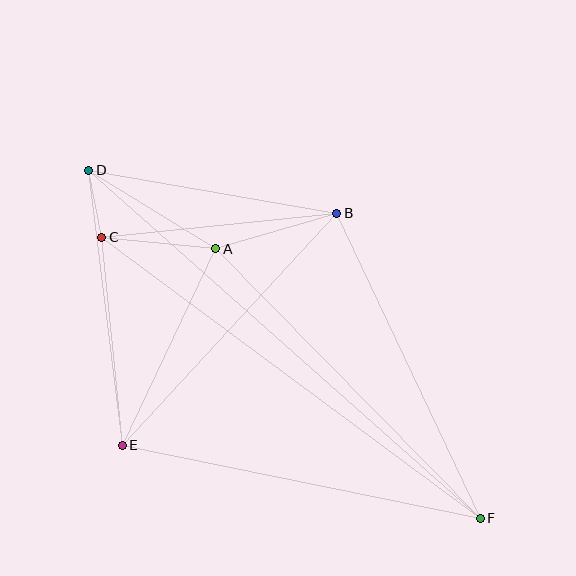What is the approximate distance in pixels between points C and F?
The distance between C and F is approximately 472 pixels.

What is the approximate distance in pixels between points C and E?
The distance between C and E is approximately 209 pixels.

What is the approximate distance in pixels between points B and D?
The distance between B and D is approximately 252 pixels.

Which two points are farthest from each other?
Points D and F are farthest from each other.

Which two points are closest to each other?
Points C and D are closest to each other.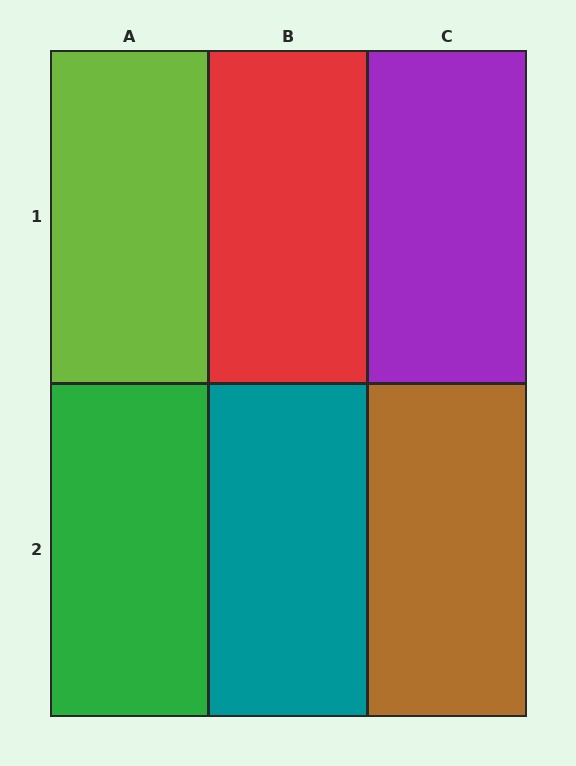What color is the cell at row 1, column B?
Red.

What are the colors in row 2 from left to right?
Green, teal, brown.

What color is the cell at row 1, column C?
Purple.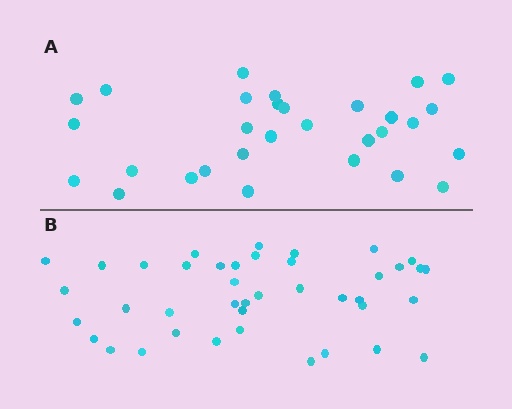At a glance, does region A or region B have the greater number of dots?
Region B (the bottom region) has more dots.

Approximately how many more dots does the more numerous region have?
Region B has roughly 12 or so more dots than region A.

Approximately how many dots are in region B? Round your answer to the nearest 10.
About 40 dots. (The exact count is 41, which rounds to 40.)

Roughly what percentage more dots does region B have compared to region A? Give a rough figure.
About 35% more.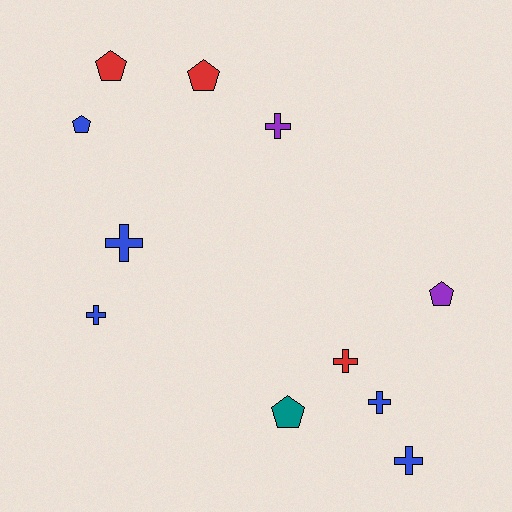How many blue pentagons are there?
There is 1 blue pentagon.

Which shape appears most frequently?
Cross, with 6 objects.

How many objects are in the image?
There are 11 objects.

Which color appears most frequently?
Blue, with 5 objects.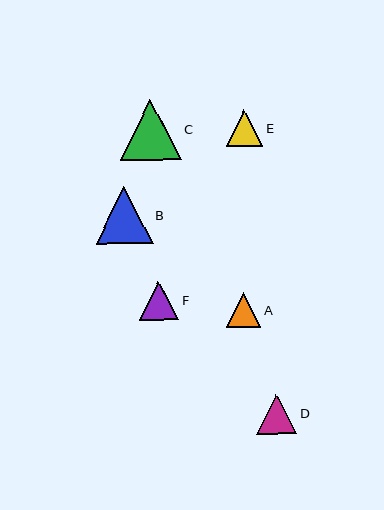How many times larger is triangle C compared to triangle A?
Triangle C is approximately 1.8 times the size of triangle A.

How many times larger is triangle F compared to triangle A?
Triangle F is approximately 1.1 times the size of triangle A.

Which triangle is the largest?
Triangle C is the largest with a size of approximately 61 pixels.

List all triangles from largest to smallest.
From largest to smallest: C, B, D, F, E, A.